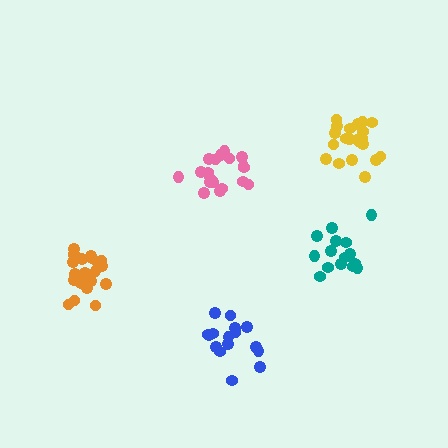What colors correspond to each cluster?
The clusters are colored: pink, orange, yellow, teal, blue.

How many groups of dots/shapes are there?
There are 5 groups.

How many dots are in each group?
Group 1: 19 dots, Group 2: 21 dots, Group 3: 21 dots, Group 4: 15 dots, Group 5: 16 dots (92 total).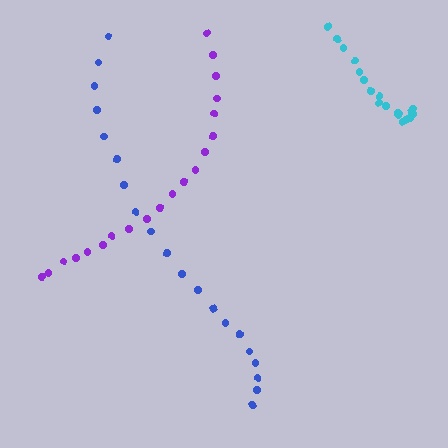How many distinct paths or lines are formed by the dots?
There are 3 distinct paths.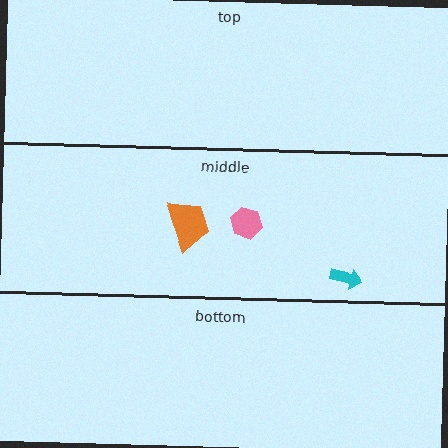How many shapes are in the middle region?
3.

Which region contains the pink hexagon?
The middle region.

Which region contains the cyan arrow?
The middle region.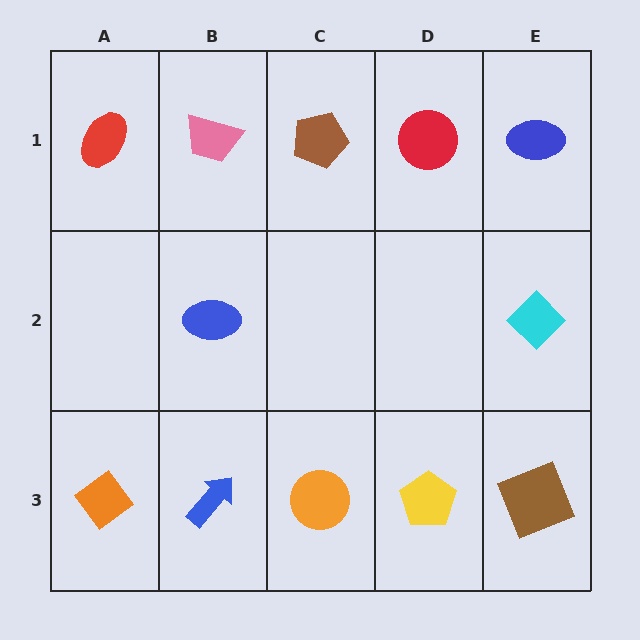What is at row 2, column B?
A blue ellipse.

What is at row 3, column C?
An orange circle.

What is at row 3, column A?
An orange diamond.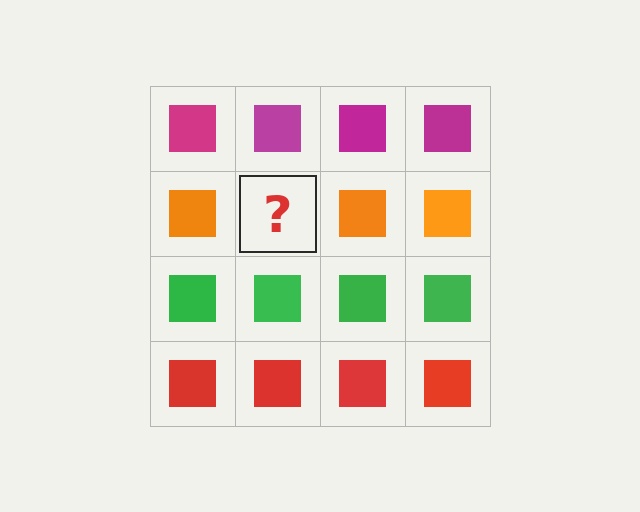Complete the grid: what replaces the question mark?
The question mark should be replaced with an orange square.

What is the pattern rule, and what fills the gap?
The rule is that each row has a consistent color. The gap should be filled with an orange square.